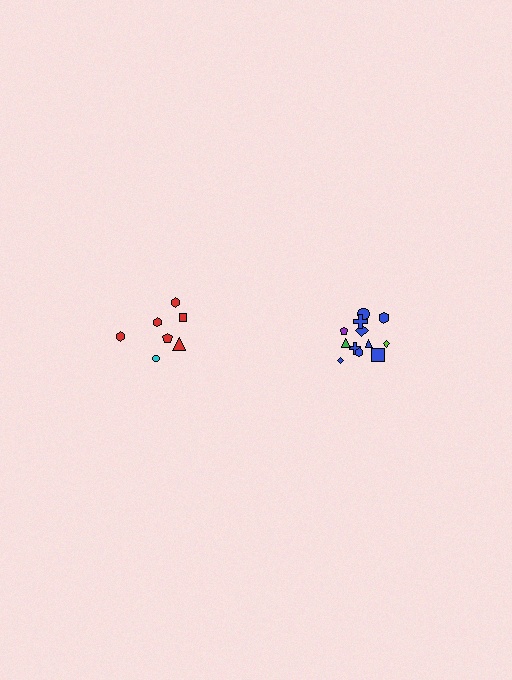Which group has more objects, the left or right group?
The right group.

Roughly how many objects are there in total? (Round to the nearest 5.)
Roughly 20 objects in total.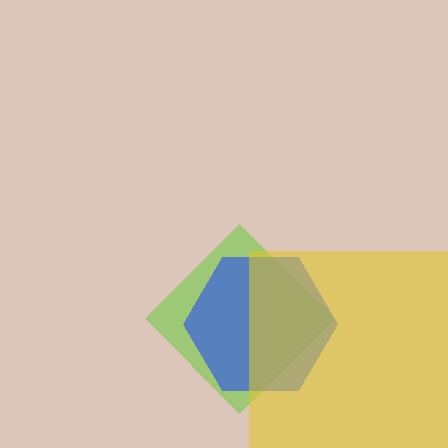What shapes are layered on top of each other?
The layered shapes are: a lime diamond, a blue hexagon, a yellow square.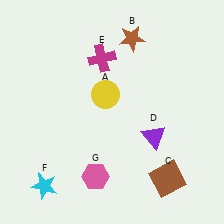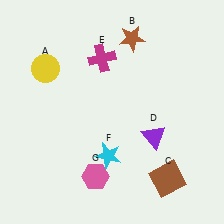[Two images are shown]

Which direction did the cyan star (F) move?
The cyan star (F) moved right.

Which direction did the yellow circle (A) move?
The yellow circle (A) moved left.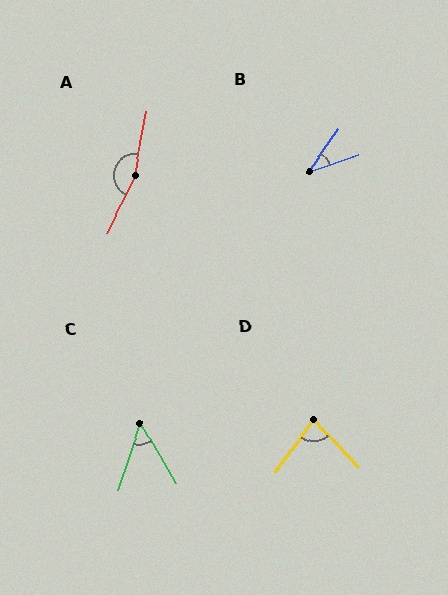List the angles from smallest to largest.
B (35°), C (49°), D (80°), A (164°).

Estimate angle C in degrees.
Approximately 49 degrees.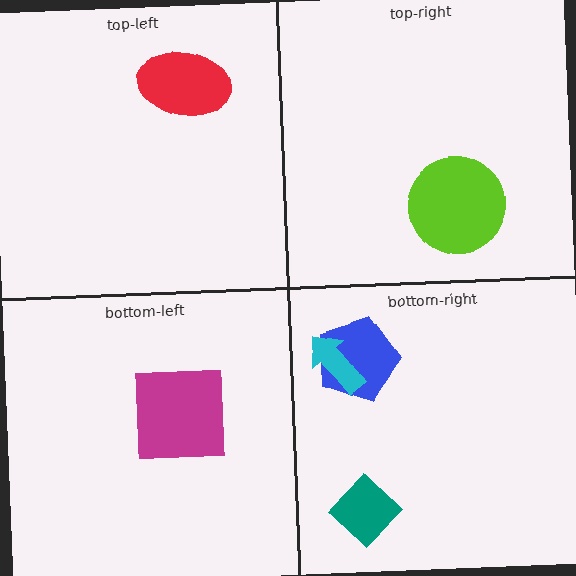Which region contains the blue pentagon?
The bottom-right region.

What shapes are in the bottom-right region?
The blue pentagon, the teal diamond, the cyan arrow.